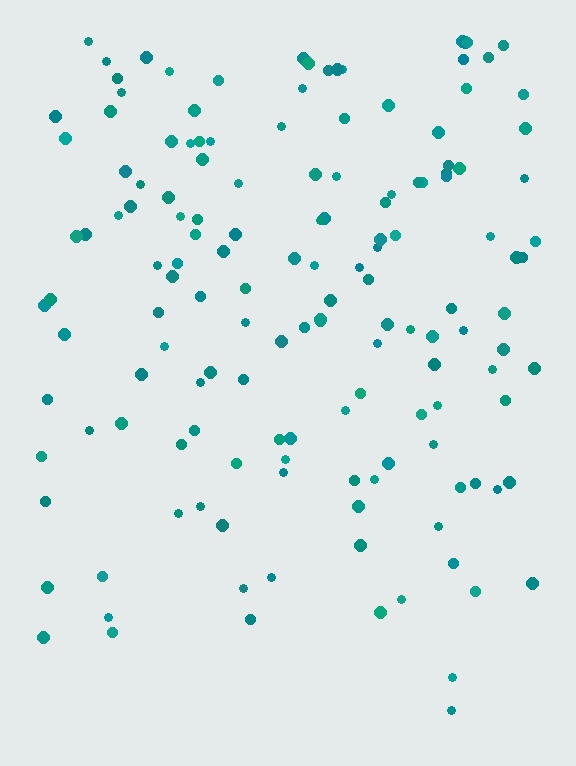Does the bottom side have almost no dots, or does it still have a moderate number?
Still a moderate number, just noticeably fewer than the top.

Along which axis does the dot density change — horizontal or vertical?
Vertical.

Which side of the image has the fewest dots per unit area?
The bottom.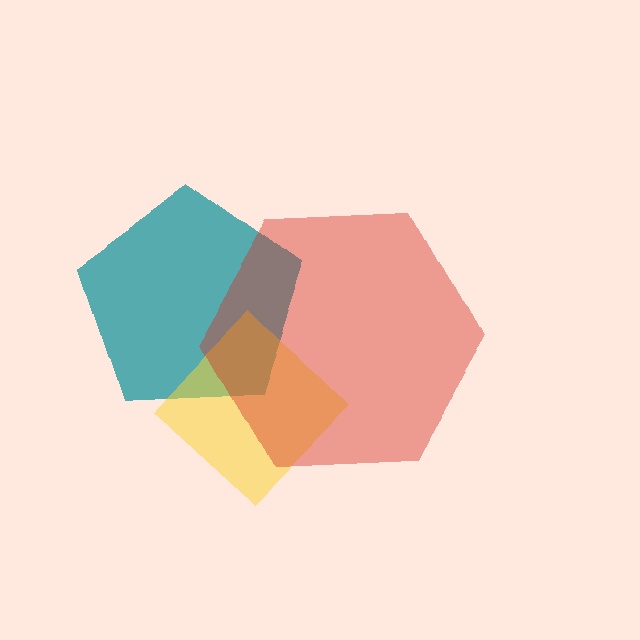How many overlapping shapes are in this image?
There are 3 overlapping shapes in the image.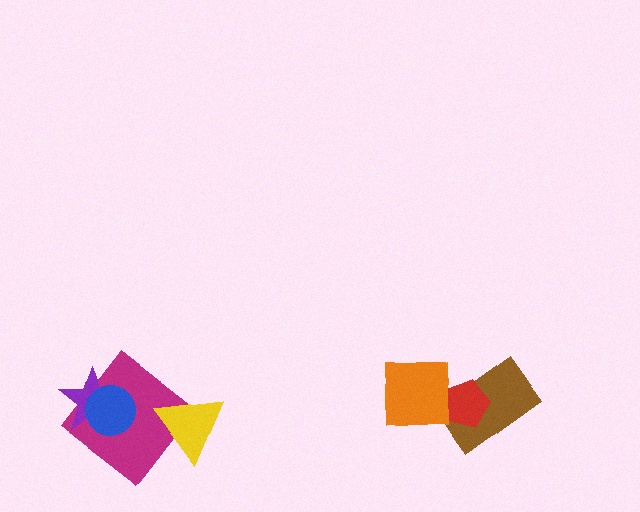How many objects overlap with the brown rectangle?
2 objects overlap with the brown rectangle.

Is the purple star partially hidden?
Yes, it is partially covered by another shape.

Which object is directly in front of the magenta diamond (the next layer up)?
The purple star is directly in front of the magenta diamond.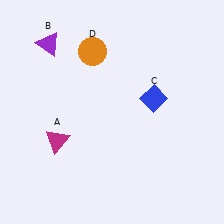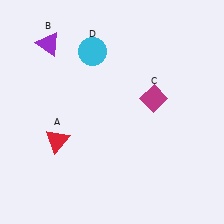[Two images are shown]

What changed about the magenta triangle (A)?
In Image 1, A is magenta. In Image 2, it changed to red.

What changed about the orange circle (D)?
In Image 1, D is orange. In Image 2, it changed to cyan.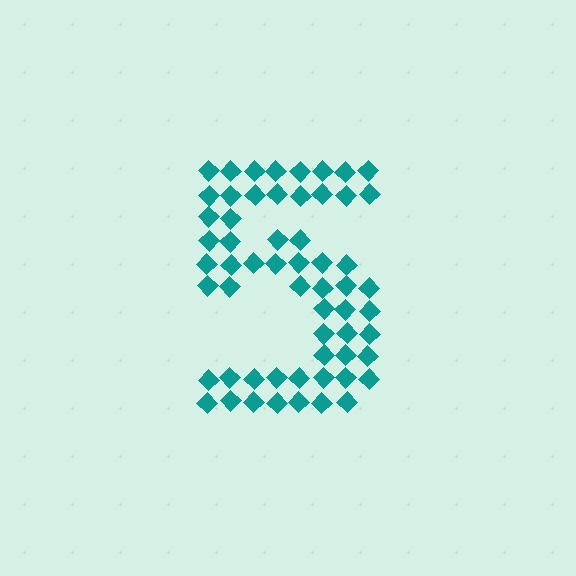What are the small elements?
The small elements are diamonds.